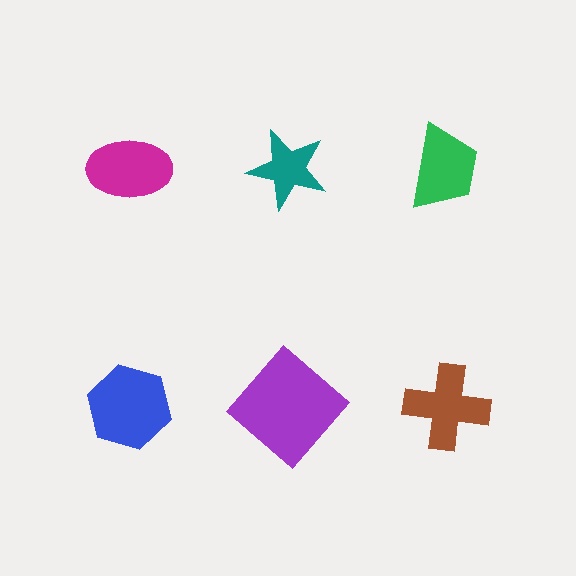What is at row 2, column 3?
A brown cross.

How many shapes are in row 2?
3 shapes.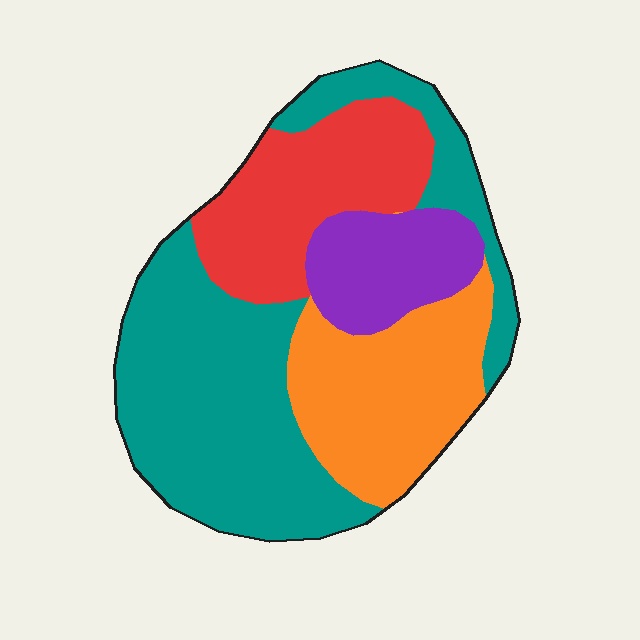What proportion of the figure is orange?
Orange takes up about one fifth (1/5) of the figure.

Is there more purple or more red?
Red.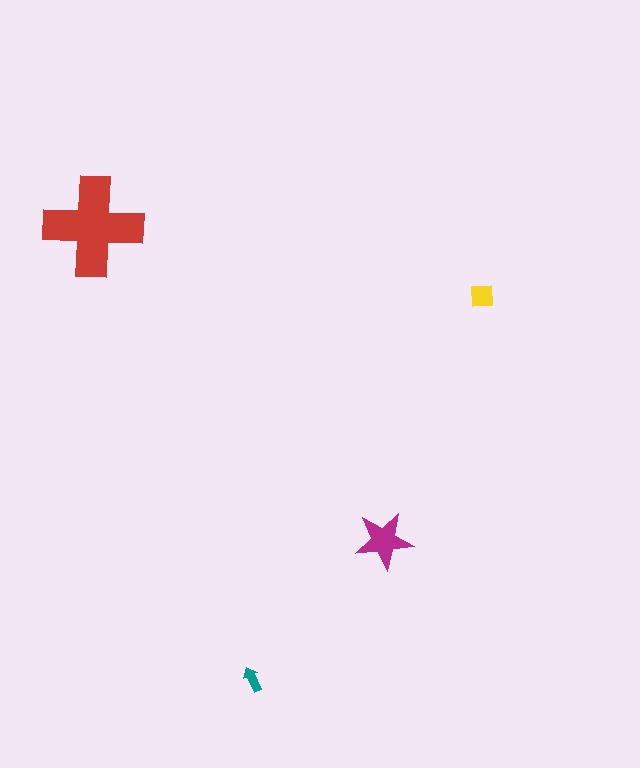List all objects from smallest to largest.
The teal arrow, the yellow square, the magenta star, the red cross.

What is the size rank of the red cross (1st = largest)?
1st.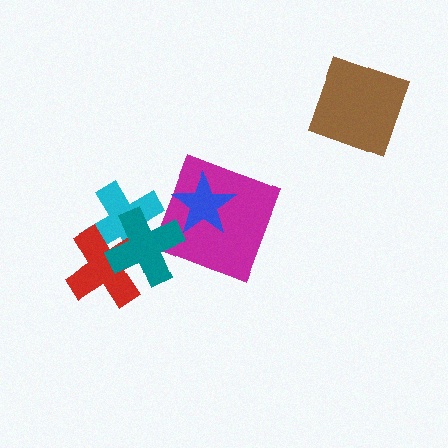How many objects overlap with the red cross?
2 objects overlap with the red cross.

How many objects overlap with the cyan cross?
2 objects overlap with the cyan cross.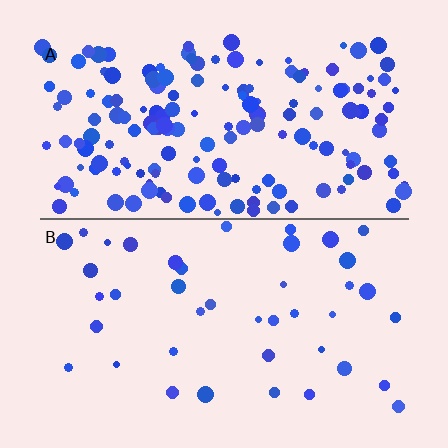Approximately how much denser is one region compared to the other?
Approximately 4.0× — region A over region B.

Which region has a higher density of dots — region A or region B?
A (the top).